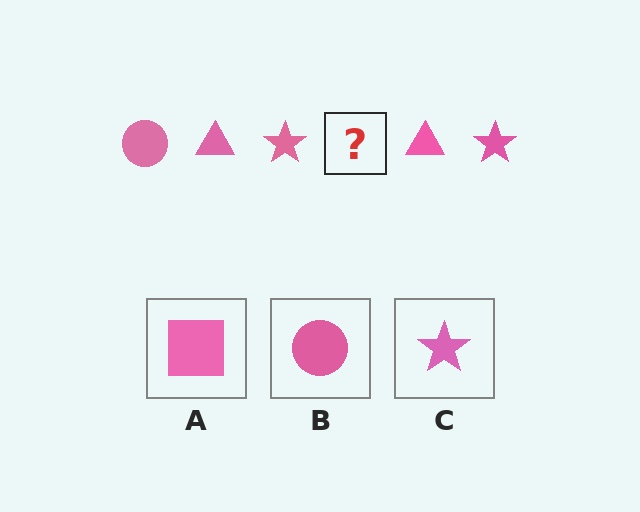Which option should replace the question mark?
Option B.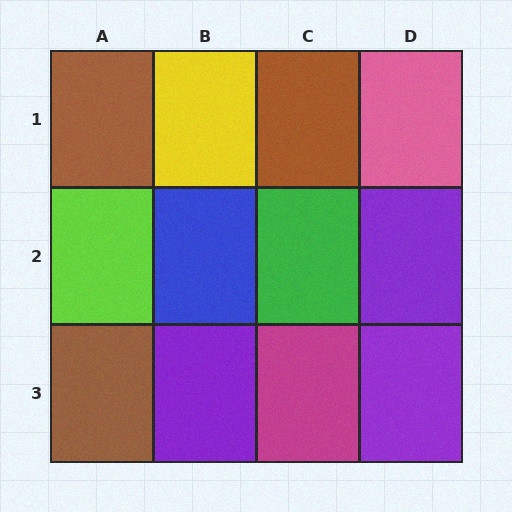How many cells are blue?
1 cell is blue.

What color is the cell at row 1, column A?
Brown.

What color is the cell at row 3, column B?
Purple.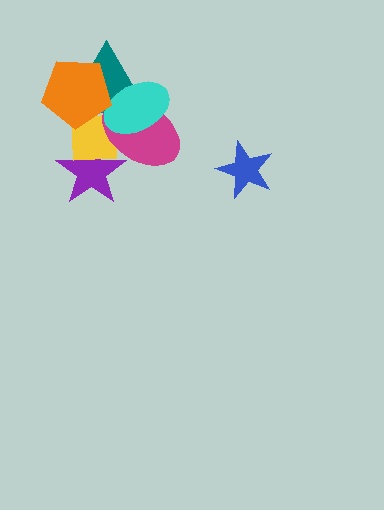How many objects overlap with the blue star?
0 objects overlap with the blue star.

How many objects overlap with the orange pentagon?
3 objects overlap with the orange pentagon.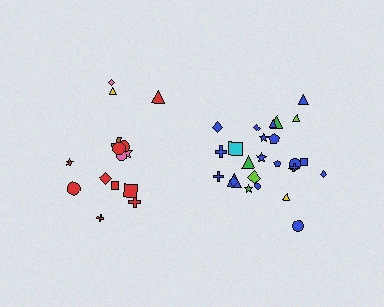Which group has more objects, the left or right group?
The right group.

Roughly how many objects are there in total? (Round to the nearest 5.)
Roughly 40 objects in total.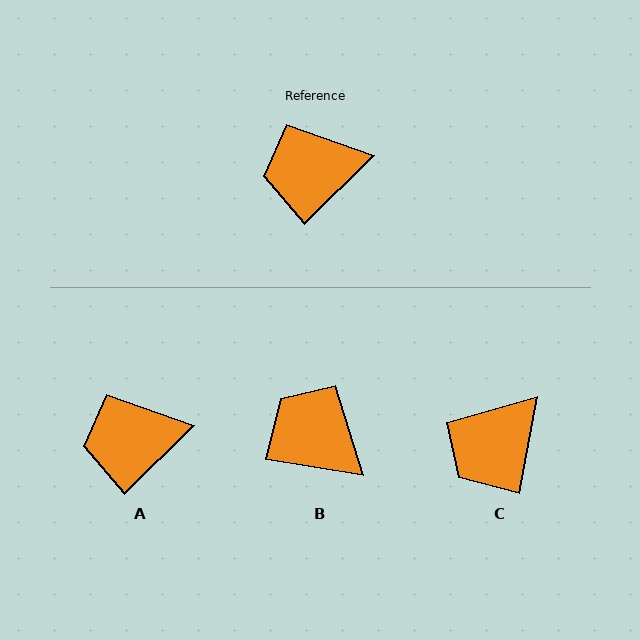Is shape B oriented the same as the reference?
No, it is off by about 54 degrees.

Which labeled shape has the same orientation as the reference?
A.